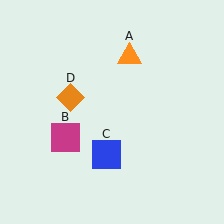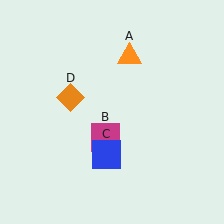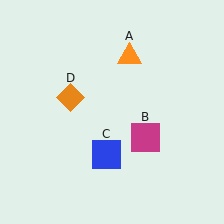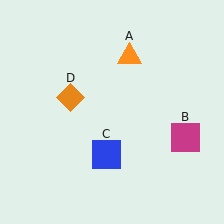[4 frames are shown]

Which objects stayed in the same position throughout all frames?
Orange triangle (object A) and blue square (object C) and orange diamond (object D) remained stationary.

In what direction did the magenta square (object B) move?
The magenta square (object B) moved right.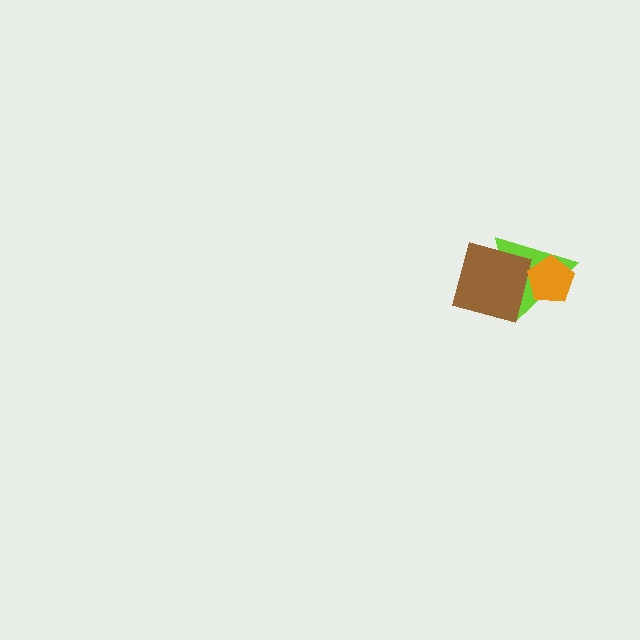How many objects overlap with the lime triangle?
2 objects overlap with the lime triangle.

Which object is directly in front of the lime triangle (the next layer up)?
The brown diamond is directly in front of the lime triangle.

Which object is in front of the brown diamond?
The orange pentagon is in front of the brown diamond.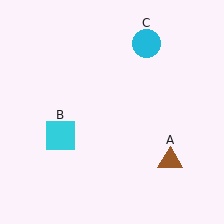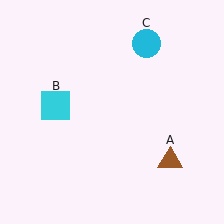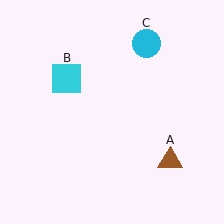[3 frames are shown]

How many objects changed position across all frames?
1 object changed position: cyan square (object B).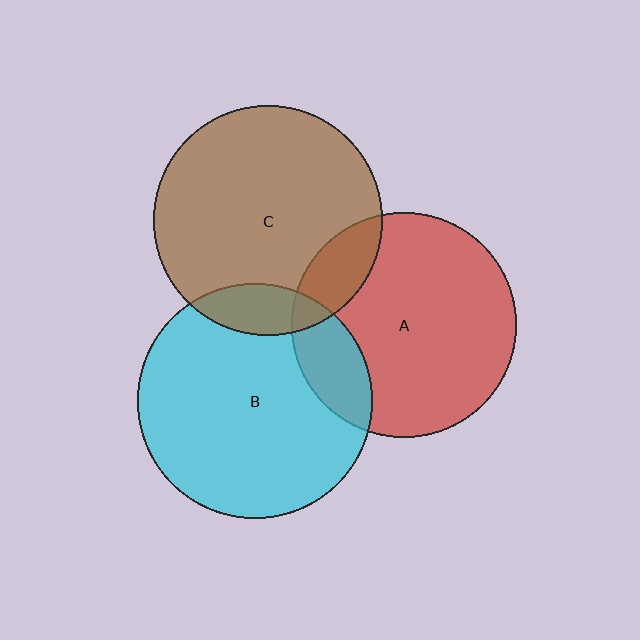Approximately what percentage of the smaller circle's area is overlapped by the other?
Approximately 10%.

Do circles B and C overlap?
Yes.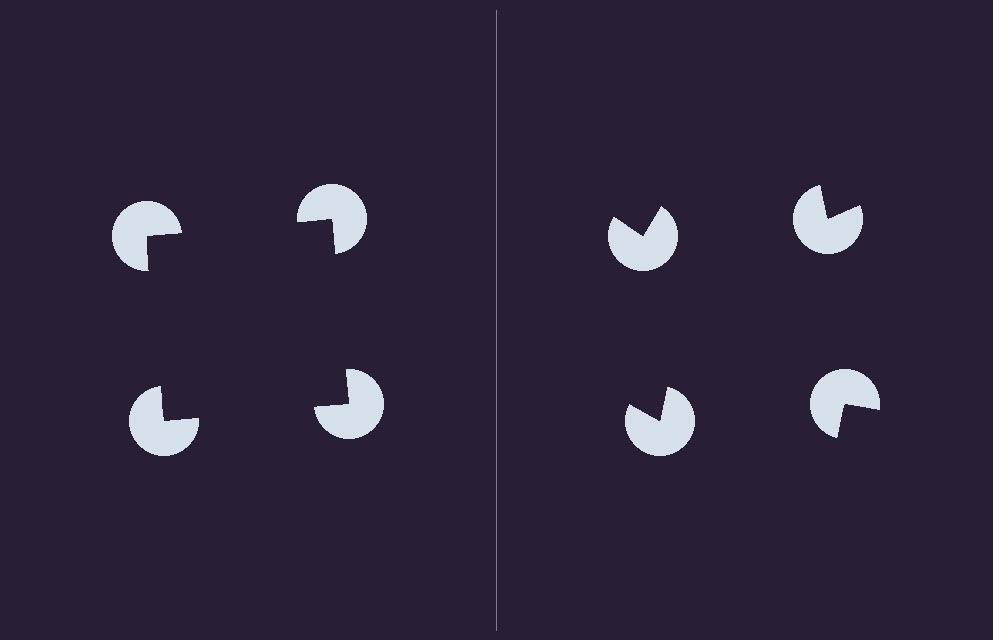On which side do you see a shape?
An illusory square appears on the left side. On the right side the wedge cuts are rotated, so no coherent shape forms.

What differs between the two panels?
The pac-man discs are positioned identically on both sides; only the wedge orientations differ. On the left they align to a square; on the right they are misaligned.